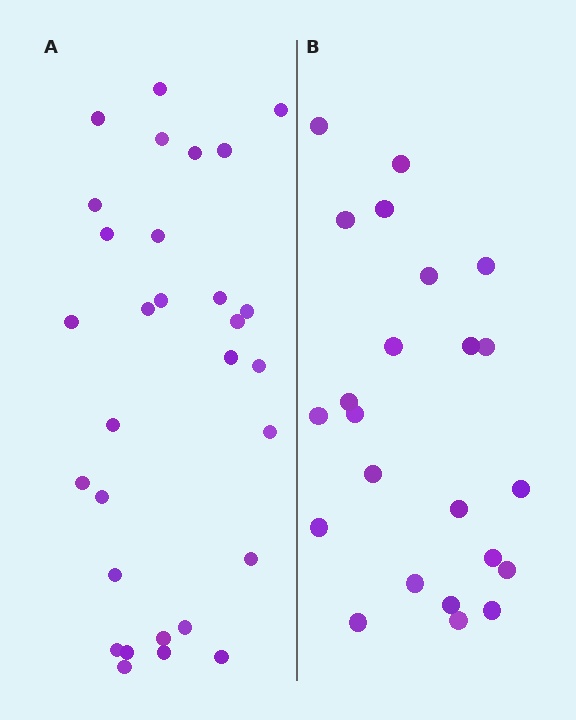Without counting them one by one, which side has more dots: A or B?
Region A (the left region) has more dots.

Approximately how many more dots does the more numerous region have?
Region A has roughly 8 or so more dots than region B.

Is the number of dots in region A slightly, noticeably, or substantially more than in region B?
Region A has noticeably more, but not dramatically so. The ratio is roughly 1.3 to 1.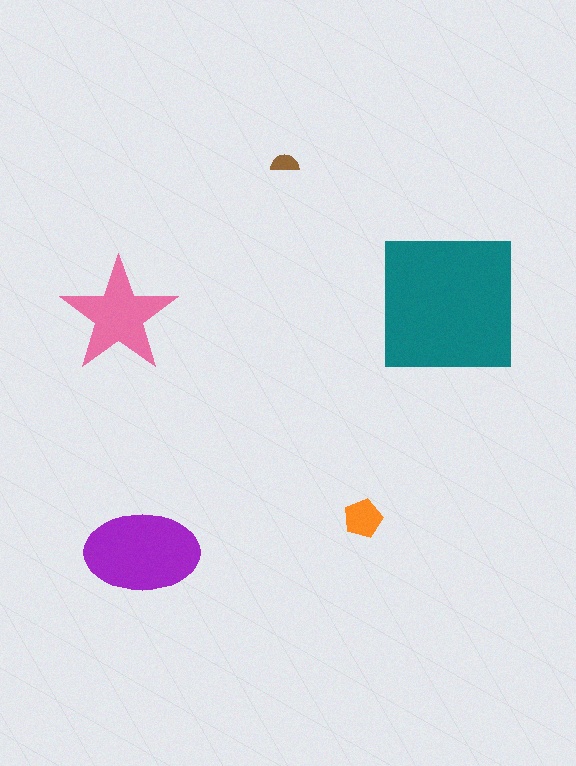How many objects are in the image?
There are 5 objects in the image.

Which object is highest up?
The brown semicircle is topmost.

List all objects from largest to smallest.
The teal square, the purple ellipse, the pink star, the orange pentagon, the brown semicircle.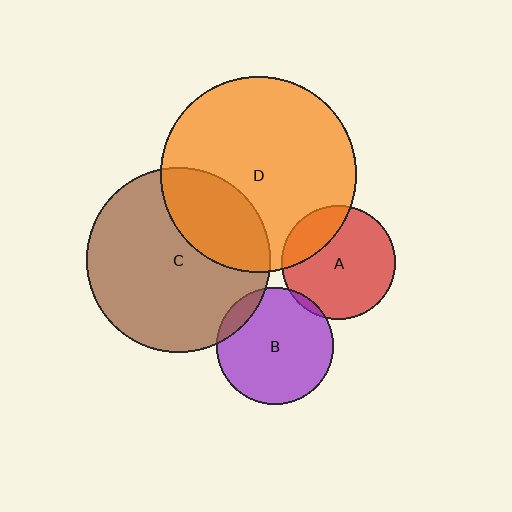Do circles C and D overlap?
Yes.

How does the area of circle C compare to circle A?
Approximately 2.6 times.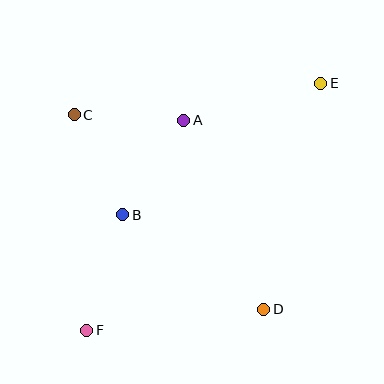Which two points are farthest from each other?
Points E and F are farthest from each other.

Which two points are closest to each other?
Points A and C are closest to each other.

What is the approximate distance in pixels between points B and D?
The distance between B and D is approximately 170 pixels.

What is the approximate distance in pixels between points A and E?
The distance between A and E is approximately 142 pixels.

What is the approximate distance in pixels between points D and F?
The distance between D and F is approximately 178 pixels.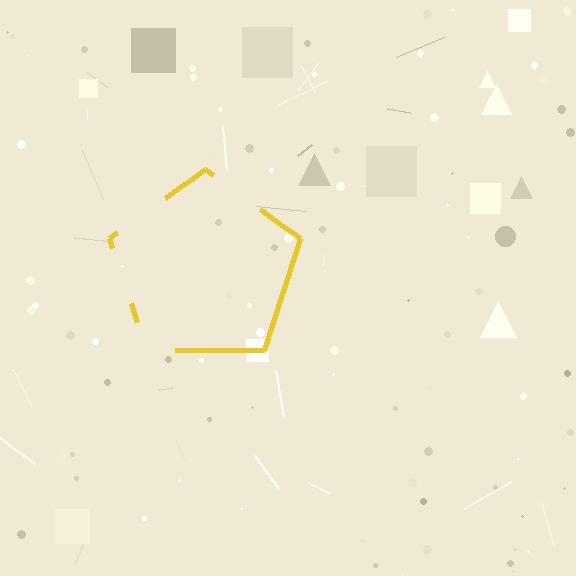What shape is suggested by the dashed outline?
The dashed outline suggests a pentagon.